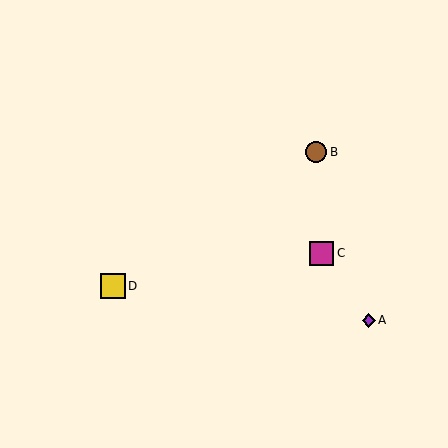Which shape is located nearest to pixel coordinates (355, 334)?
The purple diamond (labeled A) at (369, 320) is nearest to that location.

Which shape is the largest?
The magenta square (labeled C) is the largest.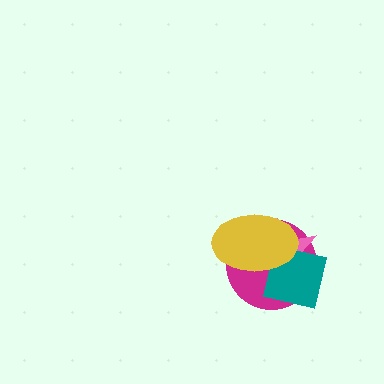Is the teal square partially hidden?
Yes, it is partially covered by another shape.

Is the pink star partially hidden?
Yes, it is partially covered by another shape.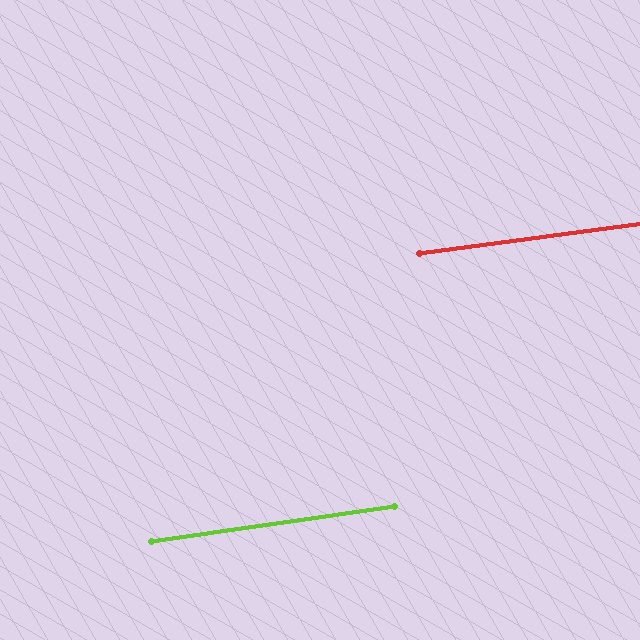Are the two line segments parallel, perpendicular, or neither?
Parallel — their directions differ by only 0.5°.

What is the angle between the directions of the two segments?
Approximately 1 degree.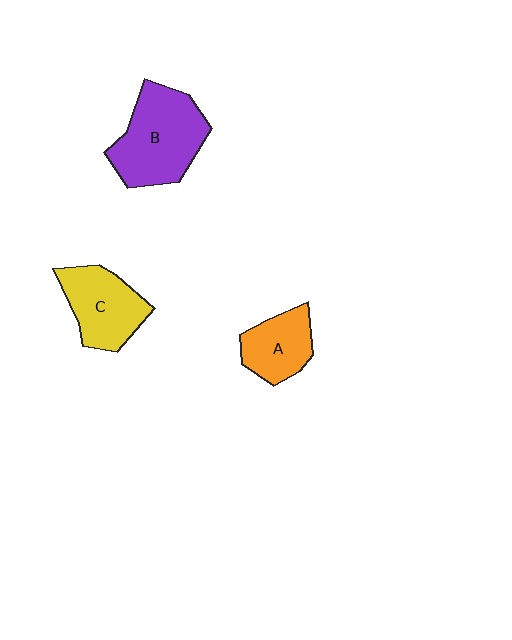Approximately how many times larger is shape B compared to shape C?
Approximately 1.4 times.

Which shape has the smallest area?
Shape A (orange).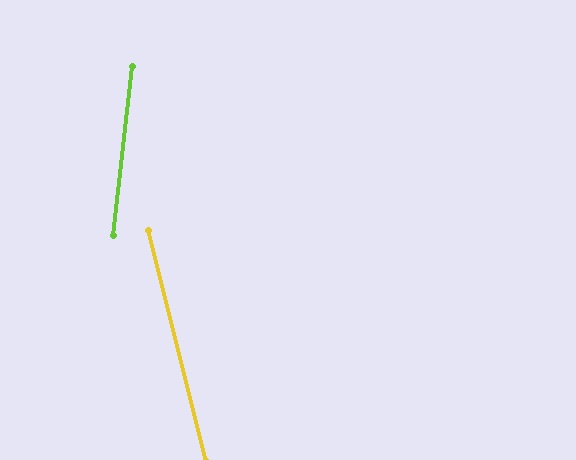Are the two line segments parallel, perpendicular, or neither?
Neither parallel nor perpendicular — they differ by about 20°.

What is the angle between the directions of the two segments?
Approximately 20 degrees.